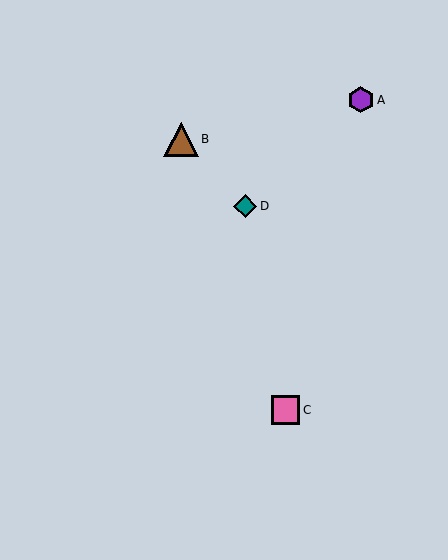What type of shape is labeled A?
Shape A is a purple hexagon.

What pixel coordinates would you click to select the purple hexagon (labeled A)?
Click at (361, 100) to select the purple hexagon A.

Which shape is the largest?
The brown triangle (labeled B) is the largest.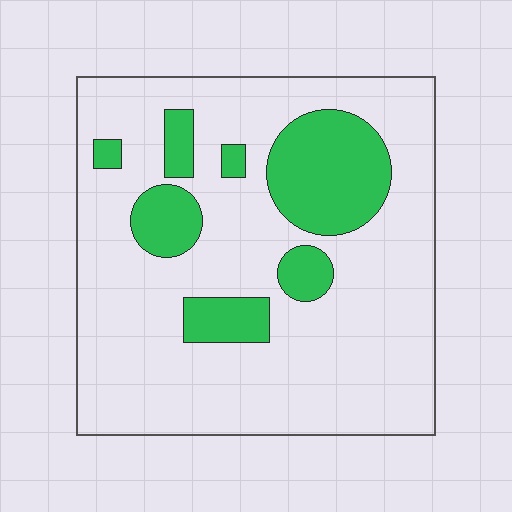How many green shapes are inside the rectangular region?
7.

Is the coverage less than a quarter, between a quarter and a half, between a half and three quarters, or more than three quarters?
Less than a quarter.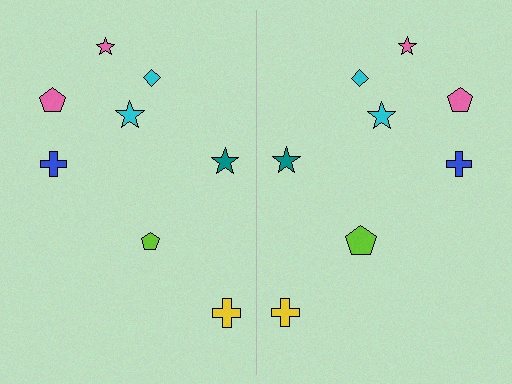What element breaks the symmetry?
The lime pentagon on the right side has a different size than its mirror counterpart.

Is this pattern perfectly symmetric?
No, the pattern is not perfectly symmetric. The lime pentagon on the right side has a different size than its mirror counterpart.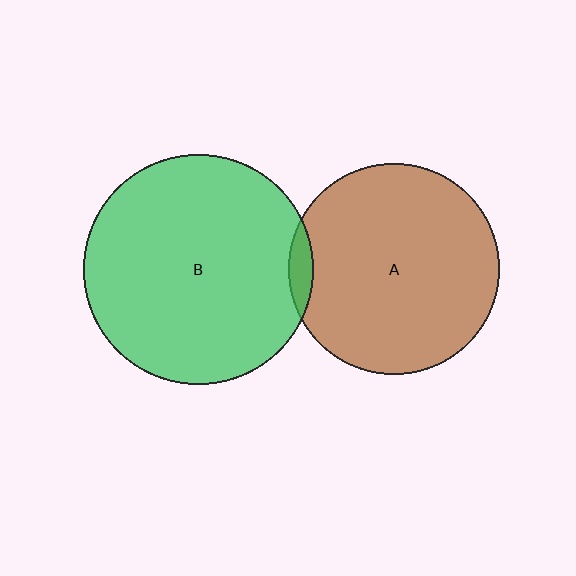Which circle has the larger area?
Circle B (green).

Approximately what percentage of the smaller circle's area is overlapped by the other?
Approximately 5%.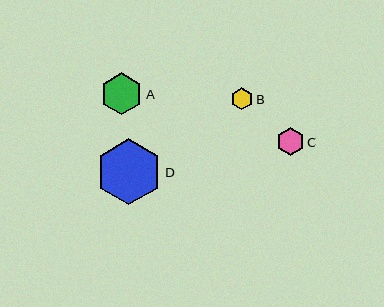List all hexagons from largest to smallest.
From largest to smallest: D, A, C, B.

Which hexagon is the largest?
Hexagon D is the largest with a size of approximately 66 pixels.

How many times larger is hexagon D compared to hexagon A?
Hexagon D is approximately 1.6 times the size of hexagon A.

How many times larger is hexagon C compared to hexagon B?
Hexagon C is approximately 1.3 times the size of hexagon B.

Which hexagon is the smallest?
Hexagon B is the smallest with a size of approximately 22 pixels.